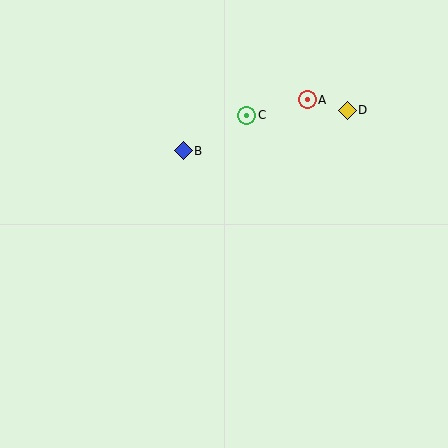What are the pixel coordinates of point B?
Point B is at (183, 151).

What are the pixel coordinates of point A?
Point A is at (307, 100).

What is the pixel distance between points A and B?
The distance between A and B is 134 pixels.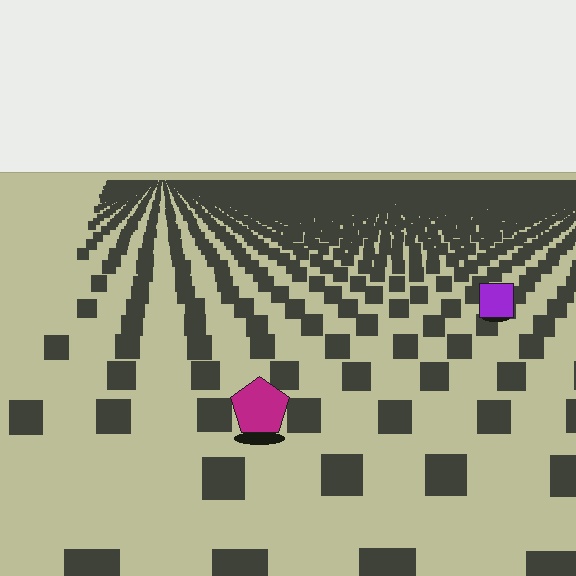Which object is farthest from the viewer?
The purple square is farthest from the viewer. It appears smaller and the ground texture around it is denser.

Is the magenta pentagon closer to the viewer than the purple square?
Yes. The magenta pentagon is closer — you can tell from the texture gradient: the ground texture is coarser near it.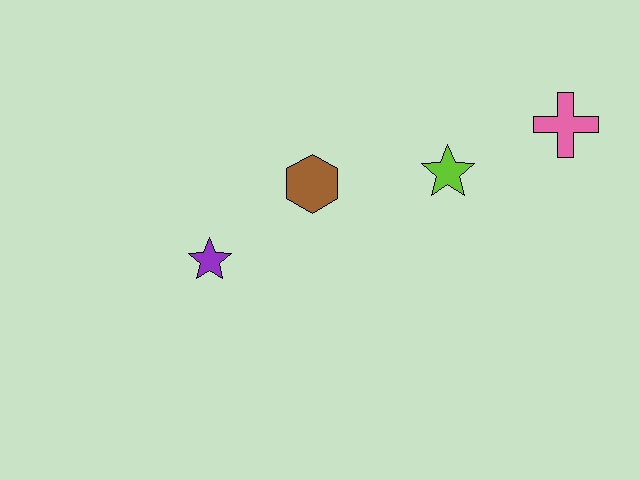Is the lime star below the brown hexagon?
No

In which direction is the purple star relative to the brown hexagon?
The purple star is to the left of the brown hexagon.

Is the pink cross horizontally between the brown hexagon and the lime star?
No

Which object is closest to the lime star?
The pink cross is closest to the lime star.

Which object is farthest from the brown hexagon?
The pink cross is farthest from the brown hexagon.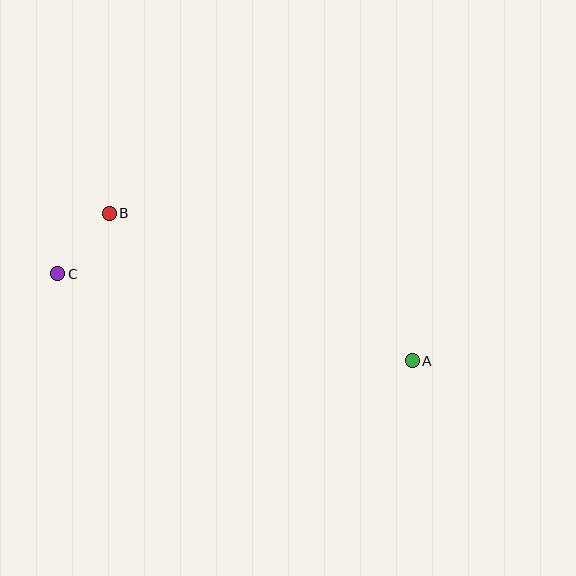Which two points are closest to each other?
Points B and C are closest to each other.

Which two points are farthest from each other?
Points A and C are farthest from each other.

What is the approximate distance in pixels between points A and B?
The distance between A and B is approximately 337 pixels.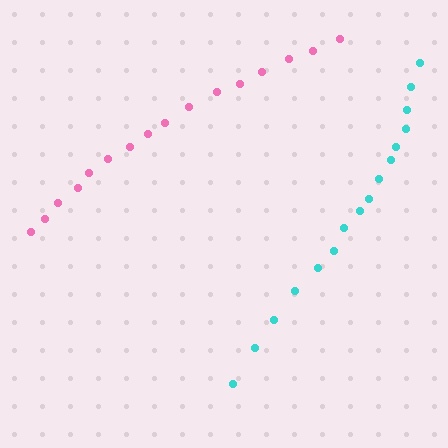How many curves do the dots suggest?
There are 2 distinct paths.